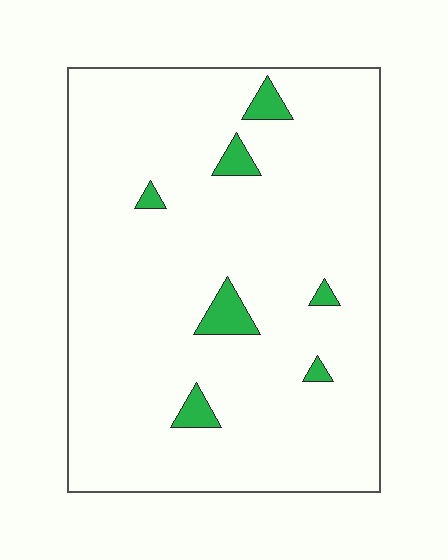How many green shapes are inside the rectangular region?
7.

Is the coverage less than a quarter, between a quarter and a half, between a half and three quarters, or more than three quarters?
Less than a quarter.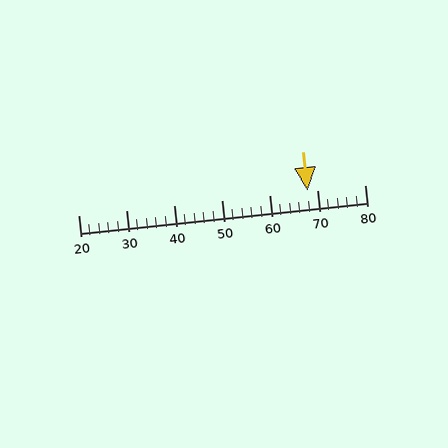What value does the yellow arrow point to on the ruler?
The yellow arrow points to approximately 68.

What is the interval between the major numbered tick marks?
The major tick marks are spaced 10 units apart.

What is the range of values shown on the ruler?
The ruler shows values from 20 to 80.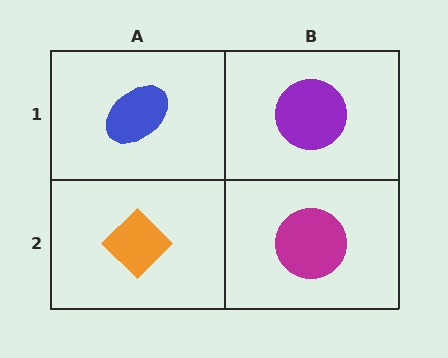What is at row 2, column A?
An orange diamond.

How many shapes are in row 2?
2 shapes.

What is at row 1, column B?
A purple circle.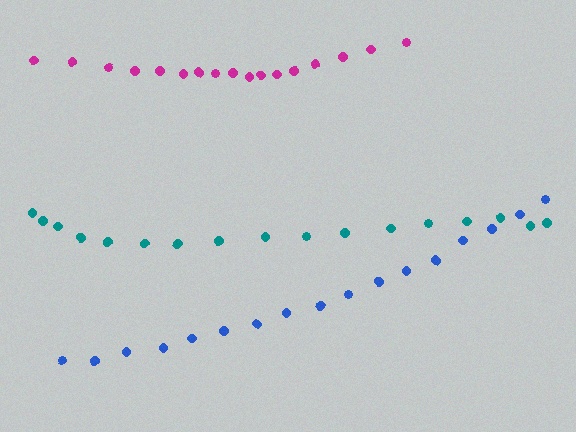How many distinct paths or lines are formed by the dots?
There are 3 distinct paths.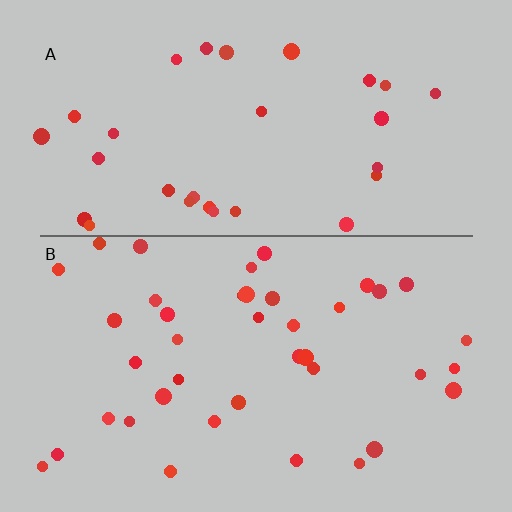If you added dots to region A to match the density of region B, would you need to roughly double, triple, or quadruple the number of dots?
Approximately double.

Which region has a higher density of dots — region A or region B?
B (the bottom).